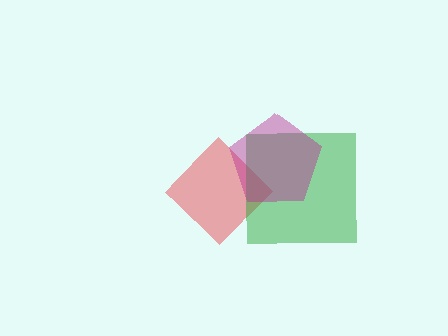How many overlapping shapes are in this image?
There are 3 overlapping shapes in the image.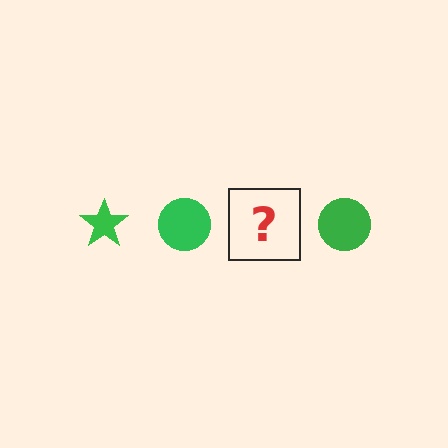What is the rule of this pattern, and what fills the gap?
The rule is that the pattern cycles through star, circle shapes in green. The gap should be filled with a green star.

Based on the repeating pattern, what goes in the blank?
The blank should be a green star.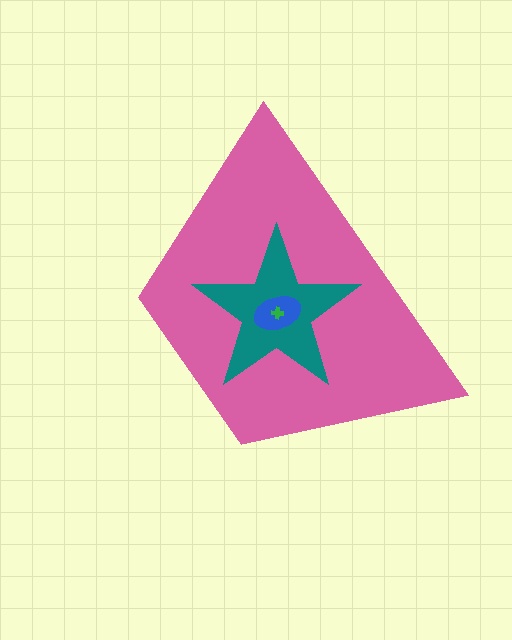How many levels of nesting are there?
4.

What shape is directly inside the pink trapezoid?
The teal star.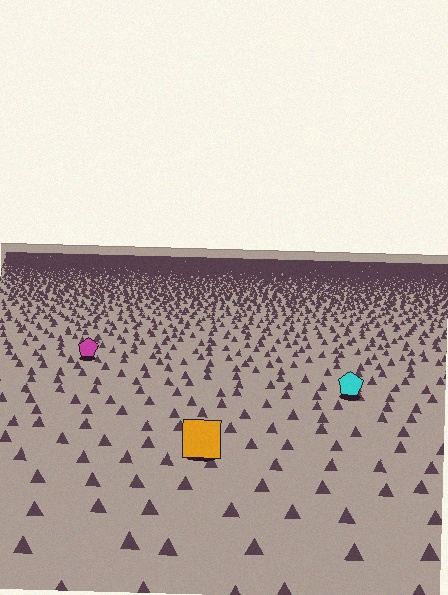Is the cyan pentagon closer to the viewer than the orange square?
No. The orange square is closer — you can tell from the texture gradient: the ground texture is coarser near it.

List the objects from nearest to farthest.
From nearest to farthest: the orange square, the cyan pentagon, the magenta pentagon.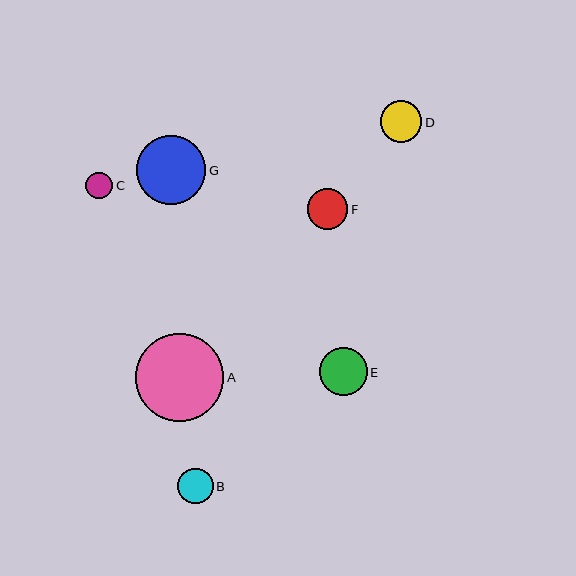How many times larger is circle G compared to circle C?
Circle G is approximately 2.6 times the size of circle C.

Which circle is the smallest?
Circle C is the smallest with a size of approximately 27 pixels.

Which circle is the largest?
Circle A is the largest with a size of approximately 88 pixels.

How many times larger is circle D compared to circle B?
Circle D is approximately 1.2 times the size of circle B.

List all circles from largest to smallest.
From largest to smallest: A, G, E, D, F, B, C.